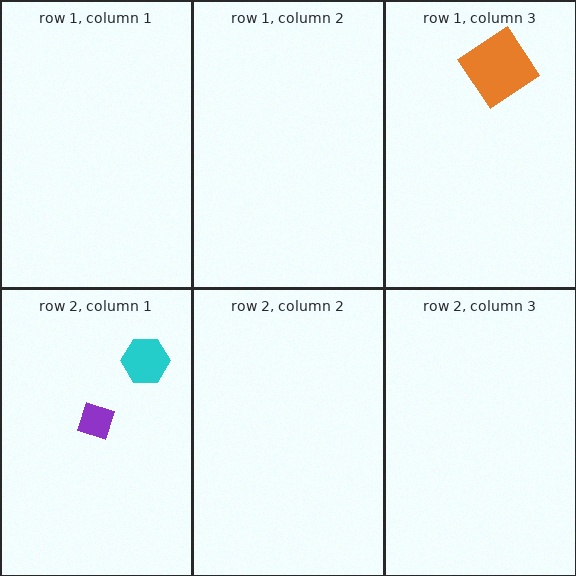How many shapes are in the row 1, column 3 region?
1.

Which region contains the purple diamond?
The row 2, column 1 region.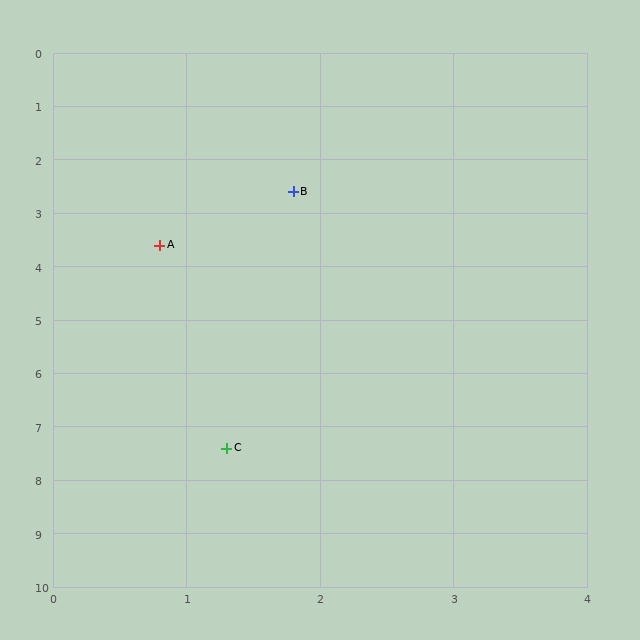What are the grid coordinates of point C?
Point C is at approximately (1.3, 7.4).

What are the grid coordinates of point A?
Point A is at approximately (0.8, 3.6).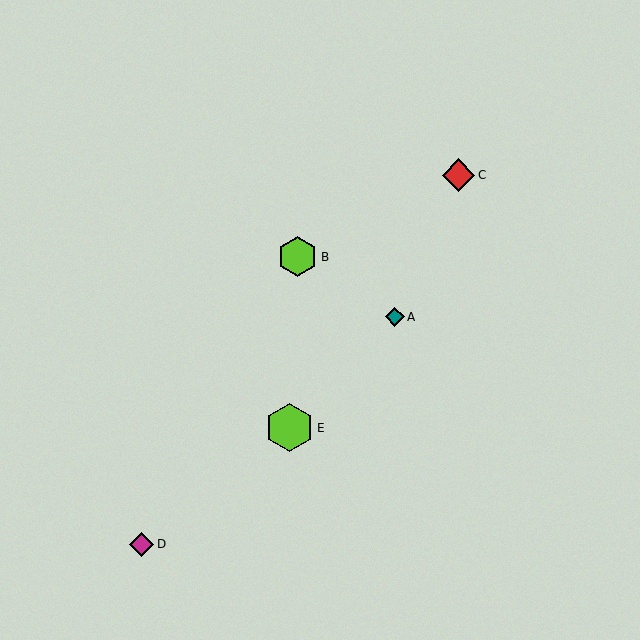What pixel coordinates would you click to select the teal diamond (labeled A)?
Click at (395, 317) to select the teal diamond A.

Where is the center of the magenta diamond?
The center of the magenta diamond is at (141, 544).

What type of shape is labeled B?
Shape B is a lime hexagon.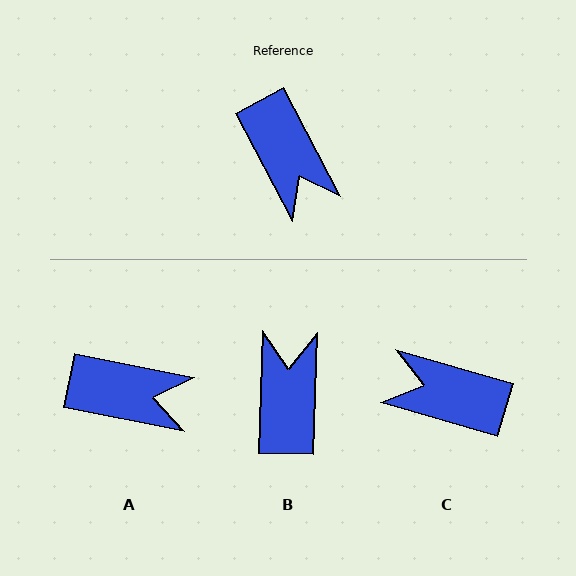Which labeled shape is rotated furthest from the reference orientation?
B, about 151 degrees away.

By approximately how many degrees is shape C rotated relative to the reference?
Approximately 134 degrees clockwise.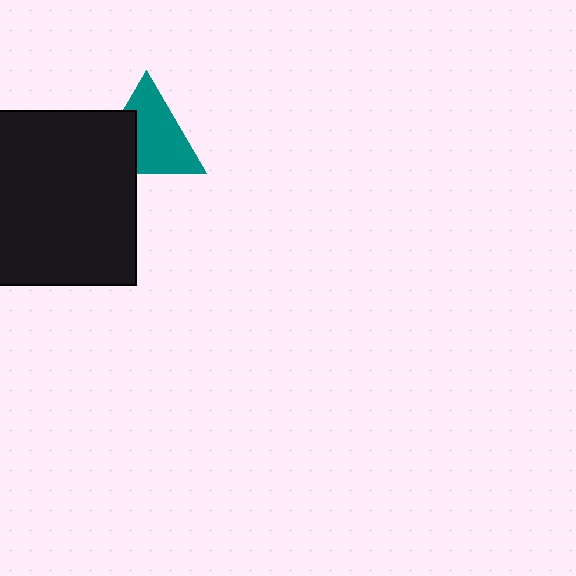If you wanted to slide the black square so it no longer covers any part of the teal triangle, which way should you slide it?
Slide it toward the lower-left — that is the most direct way to separate the two shapes.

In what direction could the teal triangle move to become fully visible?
The teal triangle could move toward the upper-right. That would shift it out from behind the black square entirely.